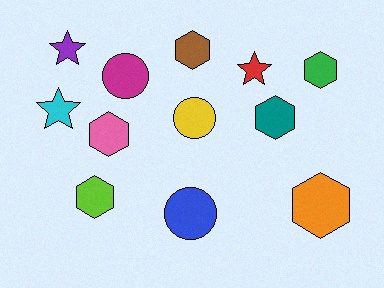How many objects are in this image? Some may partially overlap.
There are 12 objects.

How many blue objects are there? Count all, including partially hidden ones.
There is 1 blue object.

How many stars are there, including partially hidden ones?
There are 3 stars.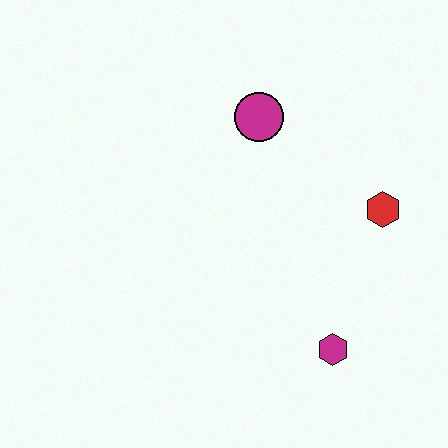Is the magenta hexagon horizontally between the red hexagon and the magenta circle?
Yes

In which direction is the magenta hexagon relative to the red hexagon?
The magenta hexagon is below the red hexagon.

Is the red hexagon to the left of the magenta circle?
No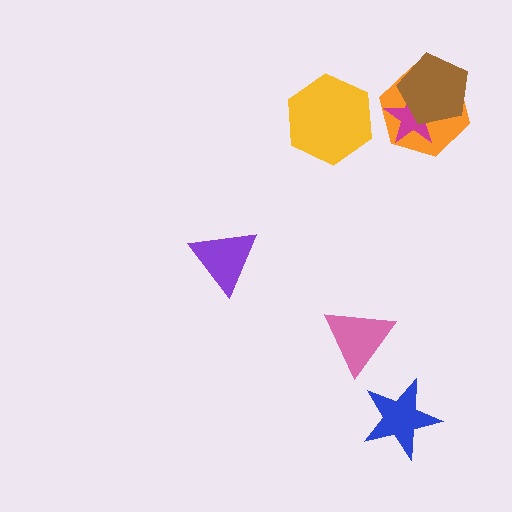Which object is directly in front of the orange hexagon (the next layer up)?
The magenta star is directly in front of the orange hexagon.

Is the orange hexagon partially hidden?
Yes, it is partially covered by another shape.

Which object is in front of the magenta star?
The brown pentagon is in front of the magenta star.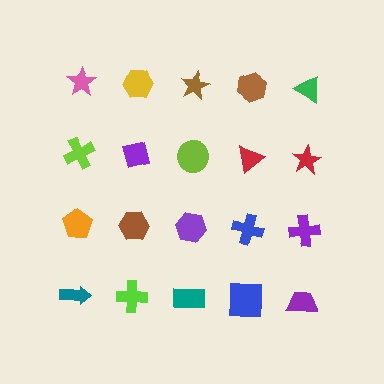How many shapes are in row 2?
5 shapes.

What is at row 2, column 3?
A lime circle.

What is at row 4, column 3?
A teal rectangle.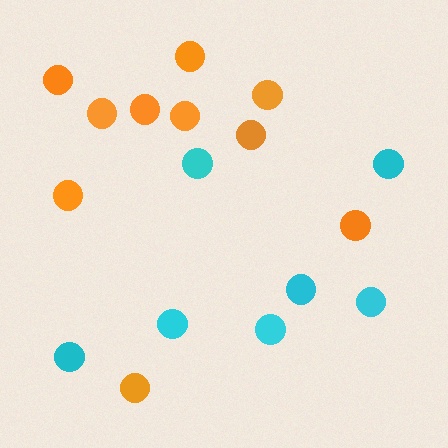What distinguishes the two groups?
There are 2 groups: one group of orange circles (10) and one group of cyan circles (7).